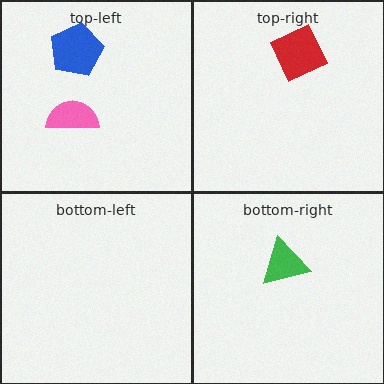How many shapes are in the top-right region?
1.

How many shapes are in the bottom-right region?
1.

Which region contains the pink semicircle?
The top-left region.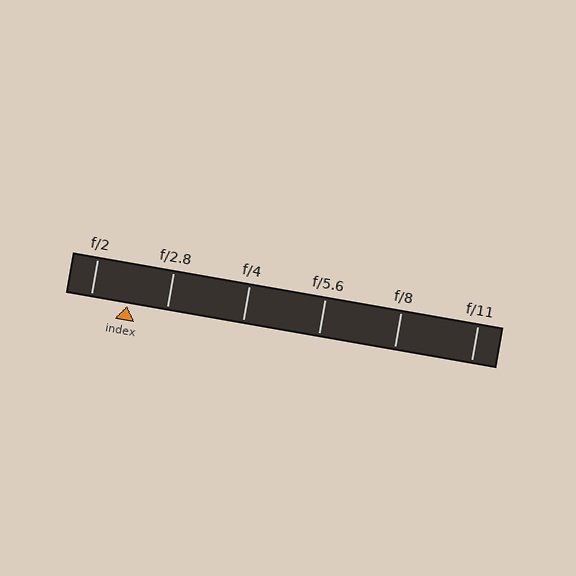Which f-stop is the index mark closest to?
The index mark is closest to f/2.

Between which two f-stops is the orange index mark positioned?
The index mark is between f/2 and f/2.8.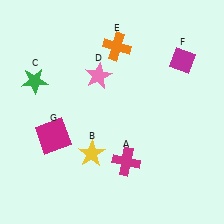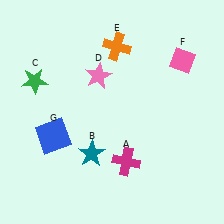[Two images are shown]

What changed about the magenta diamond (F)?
In Image 1, F is magenta. In Image 2, it changed to pink.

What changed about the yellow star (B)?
In Image 1, B is yellow. In Image 2, it changed to teal.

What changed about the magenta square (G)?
In Image 1, G is magenta. In Image 2, it changed to blue.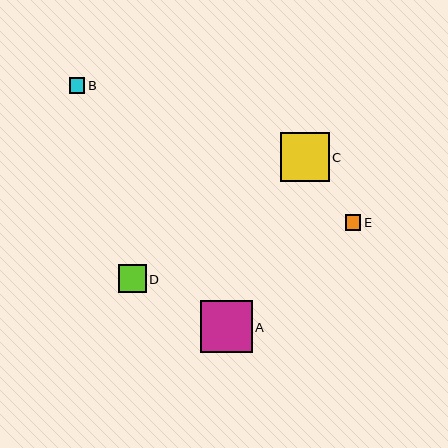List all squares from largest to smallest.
From largest to smallest: A, C, D, E, B.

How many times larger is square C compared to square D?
Square C is approximately 1.7 times the size of square D.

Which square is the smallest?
Square B is the smallest with a size of approximately 15 pixels.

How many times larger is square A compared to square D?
Square A is approximately 1.8 times the size of square D.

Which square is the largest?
Square A is the largest with a size of approximately 52 pixels.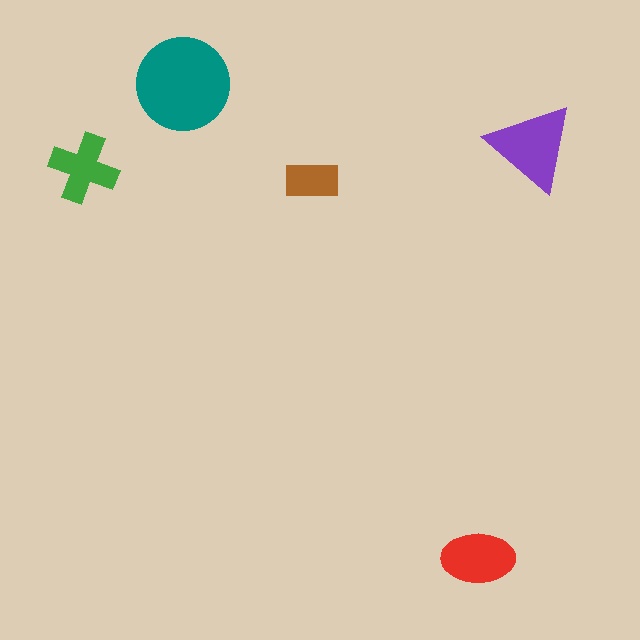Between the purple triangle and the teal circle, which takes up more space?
The teal circle.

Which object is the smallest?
The brown rectangle.